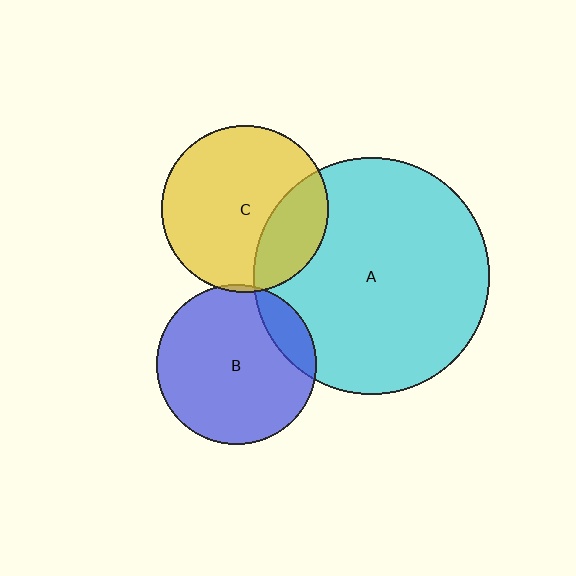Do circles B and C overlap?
Yes.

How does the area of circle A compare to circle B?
Approximately 2.2 times.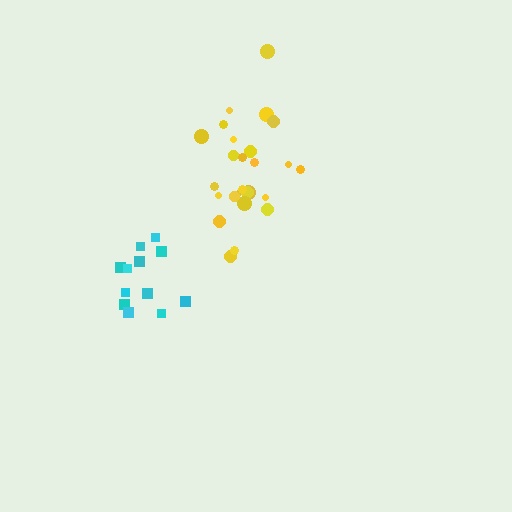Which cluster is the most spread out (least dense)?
Yellow.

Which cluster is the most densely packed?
Cyan.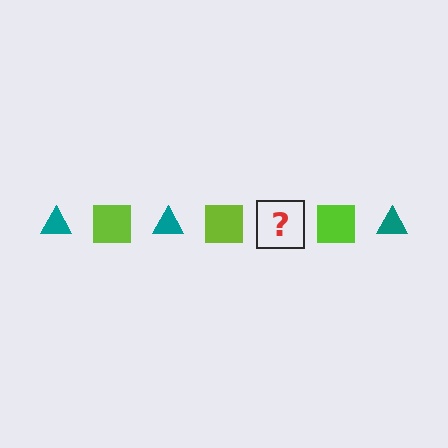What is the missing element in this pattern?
The missing element is a teal triangle.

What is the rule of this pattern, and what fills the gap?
The rule is that the pattern alternates between teal triangle and lime square. The gap should be filled with a teal triangle.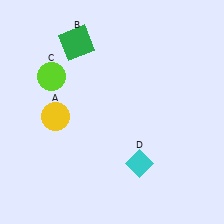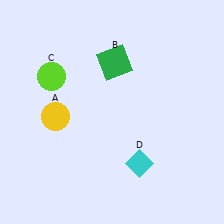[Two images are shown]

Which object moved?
The green square (B) moved right.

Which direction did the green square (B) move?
The green square (B) moved right.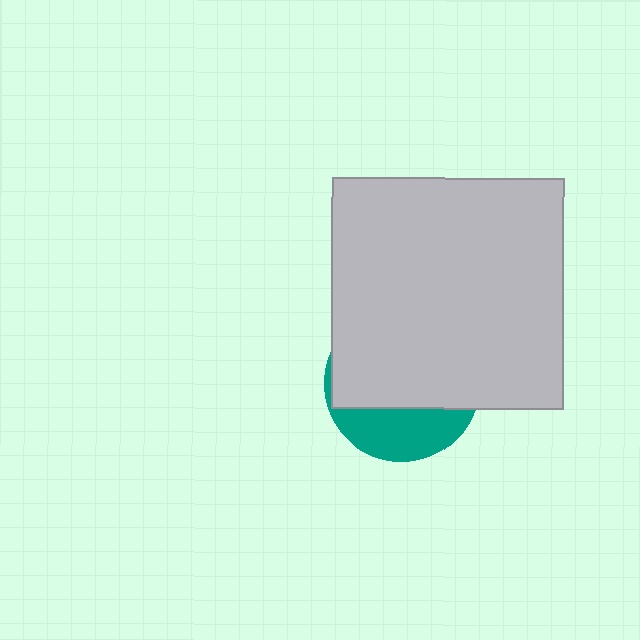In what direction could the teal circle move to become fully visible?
The teal circle could move down. That would shift it out from behind the light gray rectangle entirely.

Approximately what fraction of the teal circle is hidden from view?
Roughly 69% of the teal circle is hidden behind the light gray rectangle.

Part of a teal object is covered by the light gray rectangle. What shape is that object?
It is a circle.